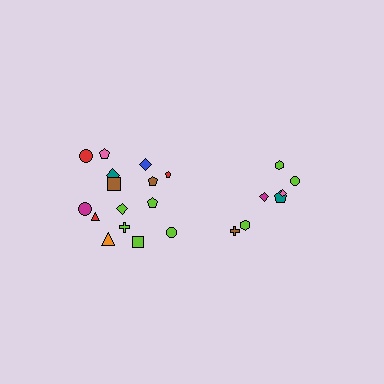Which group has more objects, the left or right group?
The left group.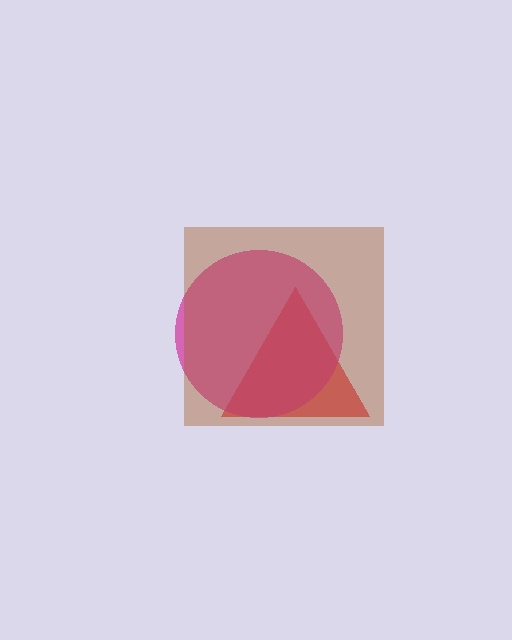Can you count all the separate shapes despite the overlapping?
Yes, there are 3 separate shapes.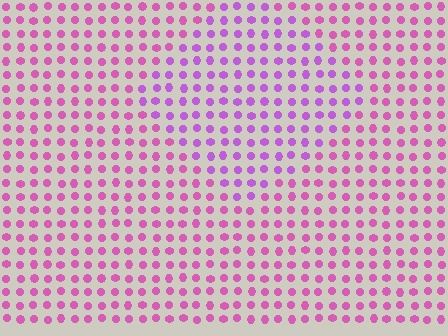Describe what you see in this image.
The image is filled with small pink elements in a uniform arrangement. A diamond-shaped region is visible where the elements are tinted to a slightly different hue, forming a subtle color boundary.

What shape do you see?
I see a diamond.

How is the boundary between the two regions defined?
The boundary is defined purely by a slight shift in hue (about 28 degrees). Spacing, size, and orientation are identical on both sides.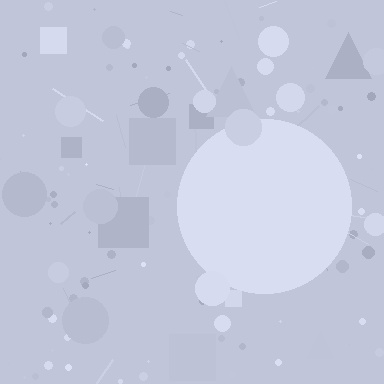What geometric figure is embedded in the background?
A circle is embedded in the background.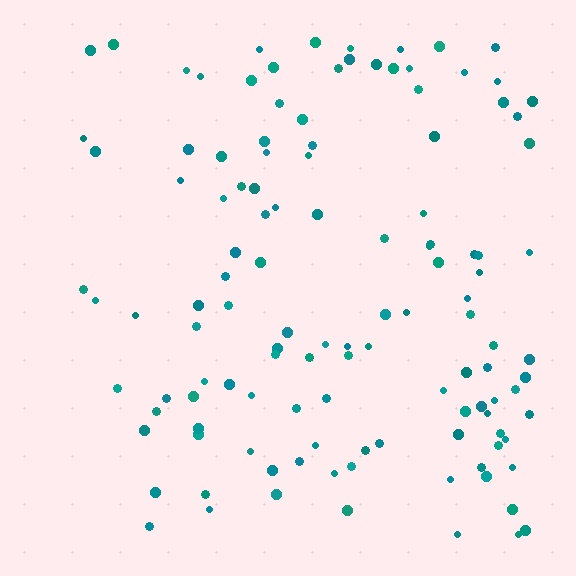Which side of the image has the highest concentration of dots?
The right.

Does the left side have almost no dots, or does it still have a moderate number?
Still a moderate number, just noticeably fewer than the right.